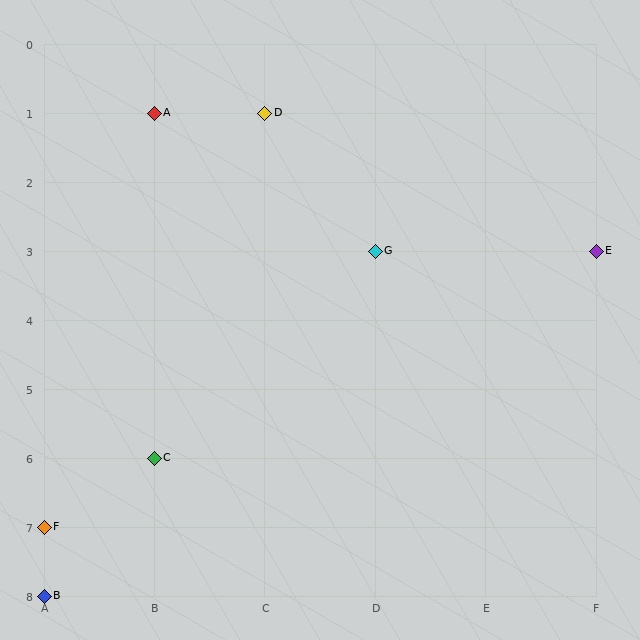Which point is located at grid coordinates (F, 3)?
Point E is at (F, 3).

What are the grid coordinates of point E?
Point E is at grid coordinates (F, 3).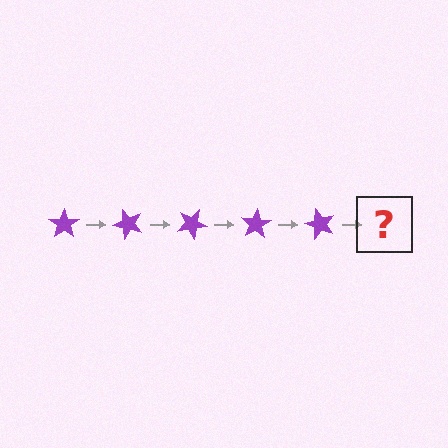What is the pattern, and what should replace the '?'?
The pattern is that the star rotates 50 degrees each step. The '?' should be a purple star rotated 250 degrees.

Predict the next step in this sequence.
The next step is a purple star rotated 250 degrees.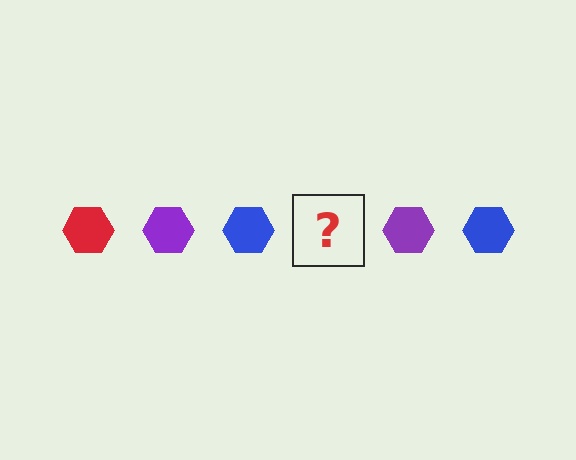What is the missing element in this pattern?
The missing element is a red hexagon.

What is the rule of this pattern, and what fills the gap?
The rule is that the pattern cycles through red, purple, blue hexagons. The gap should be filled with a red hexagon.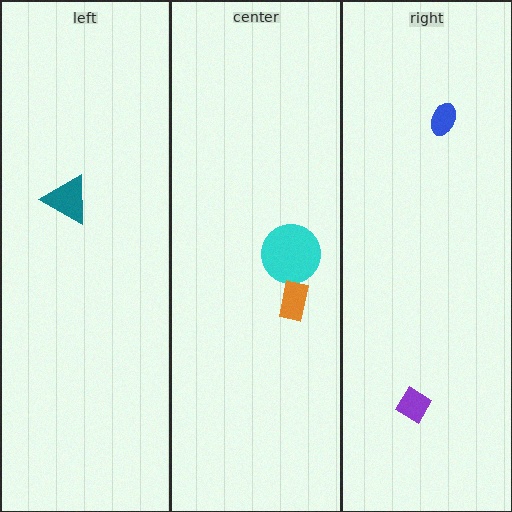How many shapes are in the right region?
2.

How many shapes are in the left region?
1.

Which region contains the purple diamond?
The right region.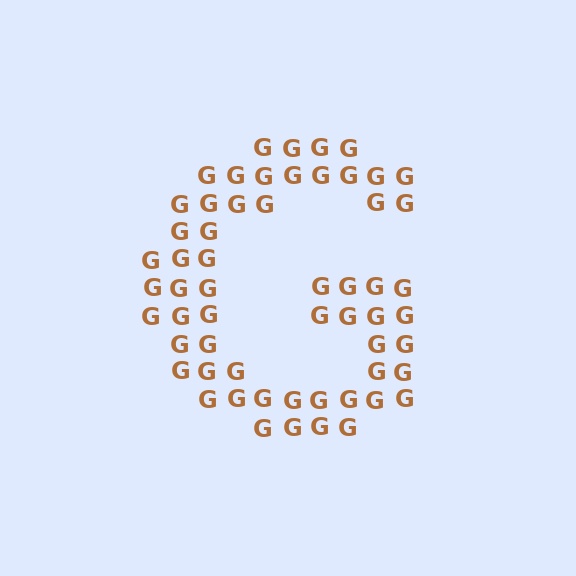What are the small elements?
The small elements are letter G's.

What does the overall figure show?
The overall figure shows the letter G.